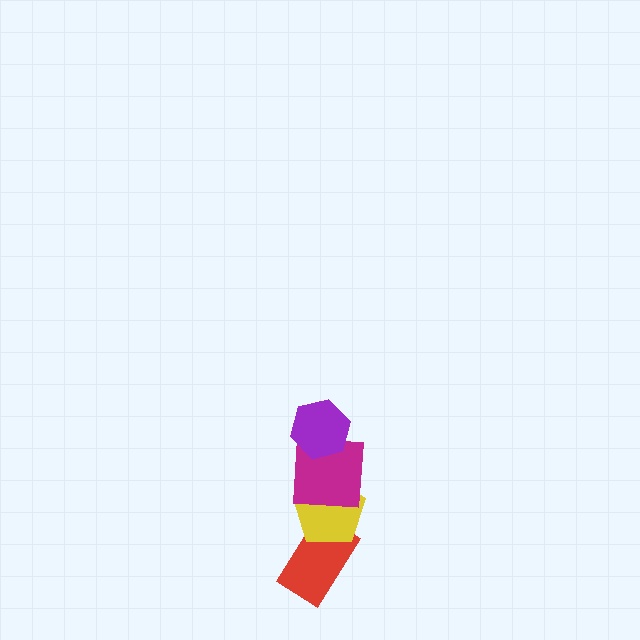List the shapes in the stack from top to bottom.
From top to bottom: the purple hexagon, the magenta square, the yellow pentagon, the red rectangle.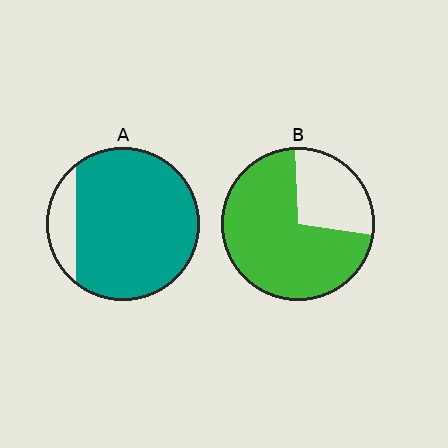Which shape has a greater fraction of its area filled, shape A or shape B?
Shape A.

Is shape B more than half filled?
Yes.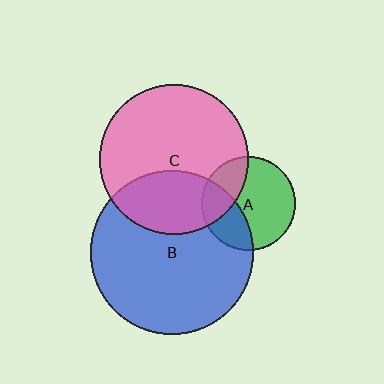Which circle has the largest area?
Circle B (blue).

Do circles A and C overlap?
Yes.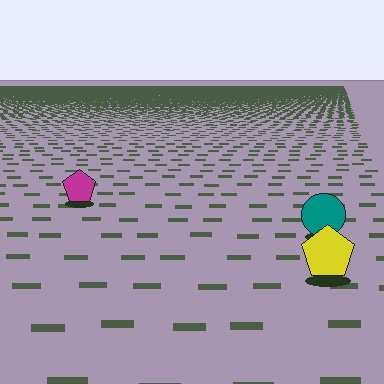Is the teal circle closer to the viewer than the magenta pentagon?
Yes. The teal circle is closer — you can tell from the texture gradient: the ground texture is coarser near it.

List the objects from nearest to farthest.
From nearest to farthest: the yellow pentagon, the teal circle, the magenta pentagon.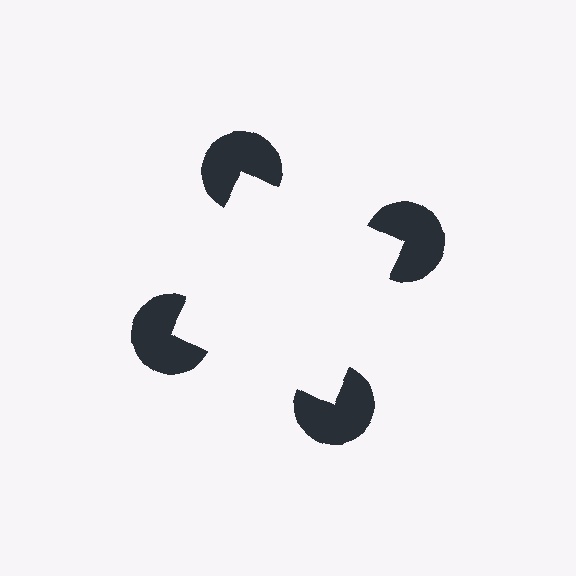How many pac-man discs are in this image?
There are 4 — one at each vertex of the illusory square.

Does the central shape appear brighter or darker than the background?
It typically appears slightly brighter than the background, even though no actual brightness change is drawn.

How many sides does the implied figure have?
4 sides.